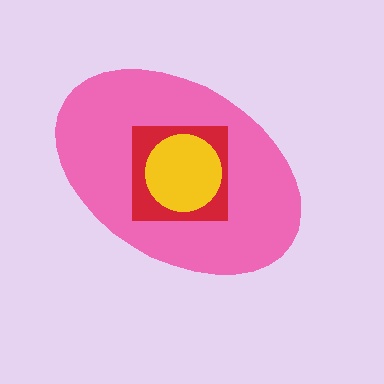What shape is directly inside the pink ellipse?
The red square.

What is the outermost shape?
The pink ellipse.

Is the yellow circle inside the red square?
Yes.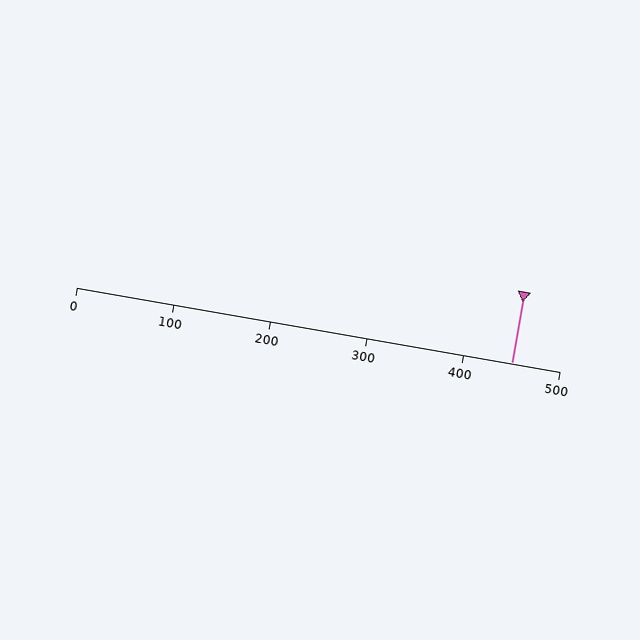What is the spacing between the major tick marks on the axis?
The major ticks are spaced 100 apart.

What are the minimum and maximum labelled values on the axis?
The axis runs from 0 to 500.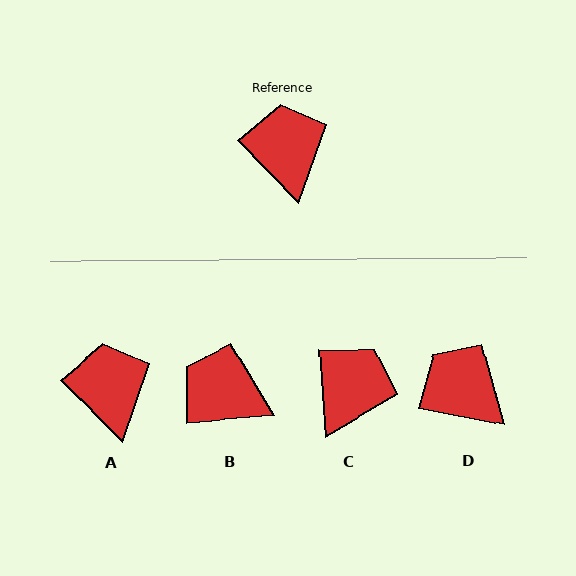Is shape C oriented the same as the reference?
No, it is off by about 41 degrees.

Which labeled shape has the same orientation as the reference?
A.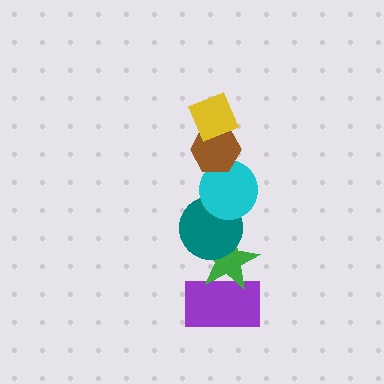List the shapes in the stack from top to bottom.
From top to bottom: the yellow diamond, the brown hexagon, the cyan circle, the teal circle, the green star, the purple rectangle.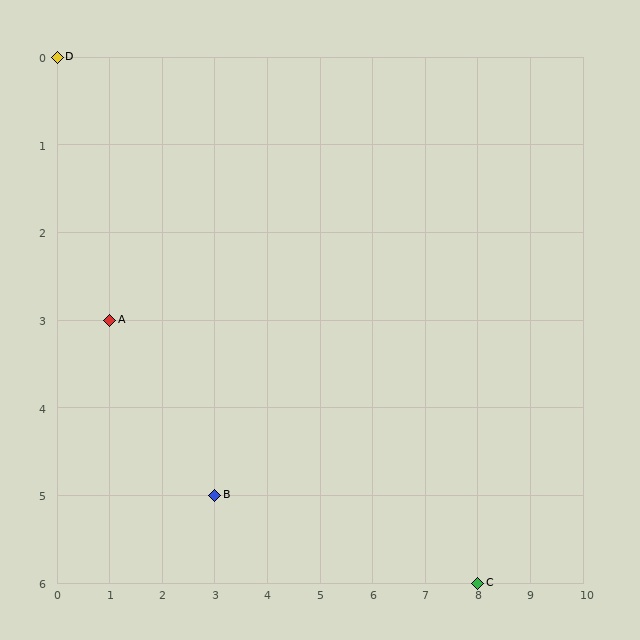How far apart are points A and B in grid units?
Points A and B are 2 columns and 2 rows apart (about 2.8 grid units diagonally).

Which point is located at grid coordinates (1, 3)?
Point A is at (1, 3).